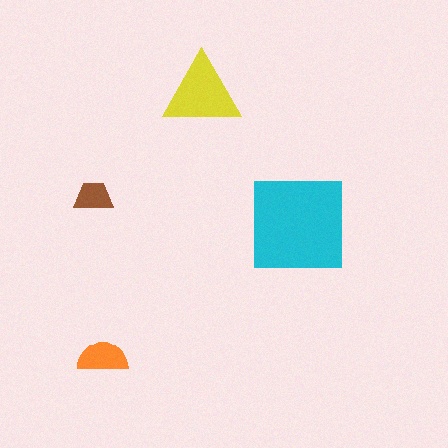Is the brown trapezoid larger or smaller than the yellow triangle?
Smaller.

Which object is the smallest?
The brown trapezoid.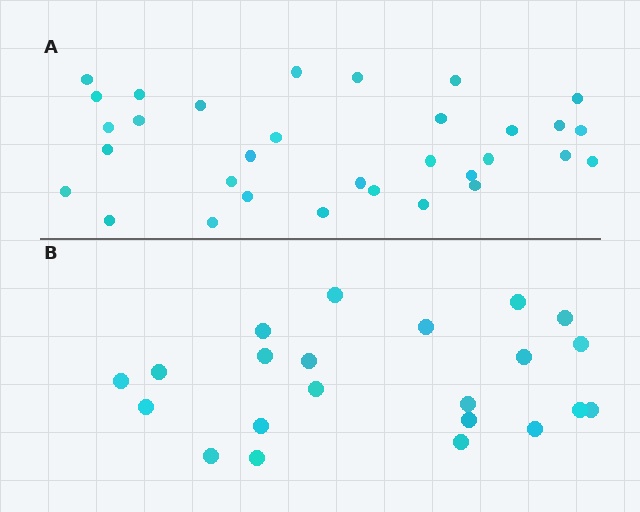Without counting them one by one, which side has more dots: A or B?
Region A (the top region) has more dots.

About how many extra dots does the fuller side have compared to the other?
Region A has roughly 10 or so more dots than region B.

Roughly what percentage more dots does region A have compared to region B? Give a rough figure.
About 45% more.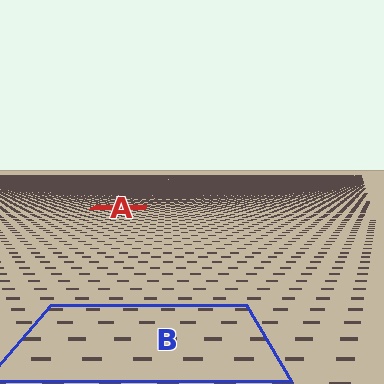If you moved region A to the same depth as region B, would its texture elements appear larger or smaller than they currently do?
They would appear larger. At a closer depth, the same texture elements are projected at a bigger on-screen size.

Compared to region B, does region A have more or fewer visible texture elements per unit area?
Region A has more texture elements per unit area — they are packed more densely because it is farther away.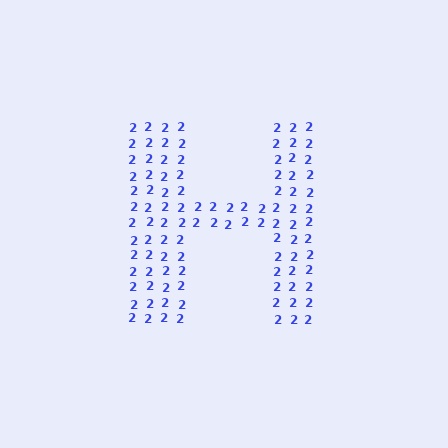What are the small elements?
The small elements are digit 2's.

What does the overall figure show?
The overall figure shows the letter H.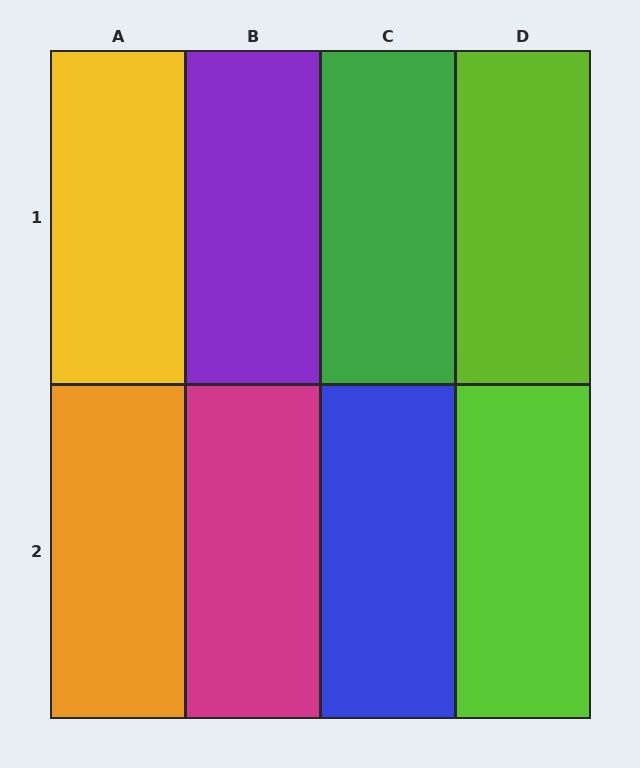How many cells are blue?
1 cell is blue.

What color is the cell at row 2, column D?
Lime.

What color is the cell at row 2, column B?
Magenta.